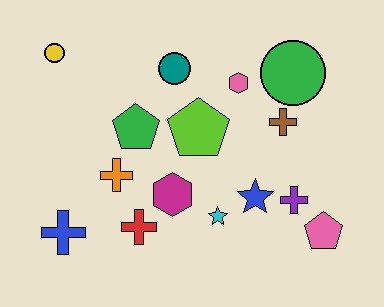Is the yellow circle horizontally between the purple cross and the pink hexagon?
No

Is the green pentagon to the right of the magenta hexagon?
No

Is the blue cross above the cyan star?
No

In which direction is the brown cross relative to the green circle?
The brown cross is below the green circle.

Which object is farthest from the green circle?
The blue cross is farthest from the green circle.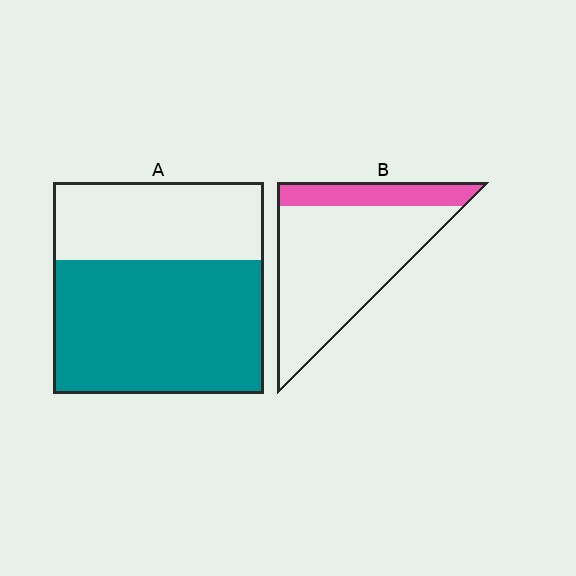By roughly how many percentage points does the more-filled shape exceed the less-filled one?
By roughly 40 percentage points (A over B).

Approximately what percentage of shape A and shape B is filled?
A is approximately 65% and B is approximately 20%.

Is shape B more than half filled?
No.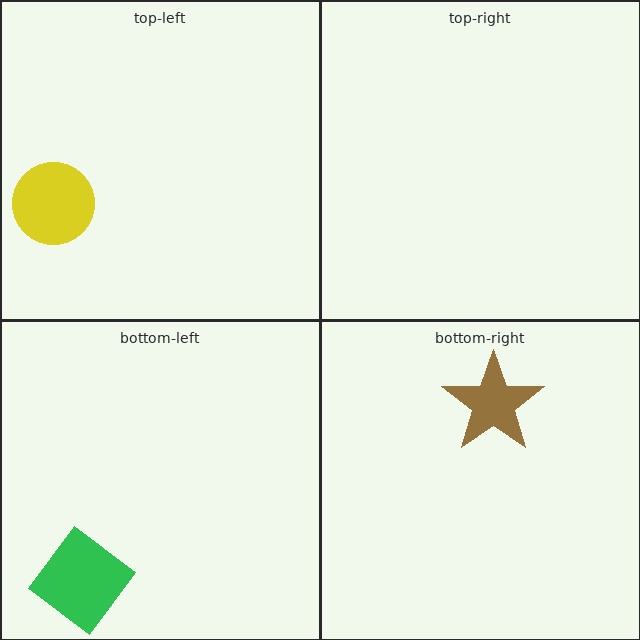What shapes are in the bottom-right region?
The brown star.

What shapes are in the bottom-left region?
The green diamond.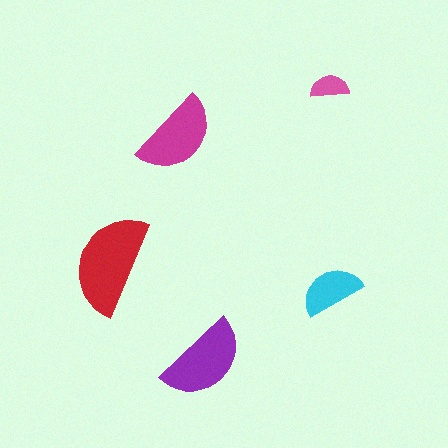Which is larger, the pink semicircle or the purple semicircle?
The purple one.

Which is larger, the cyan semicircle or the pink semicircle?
The cyan one.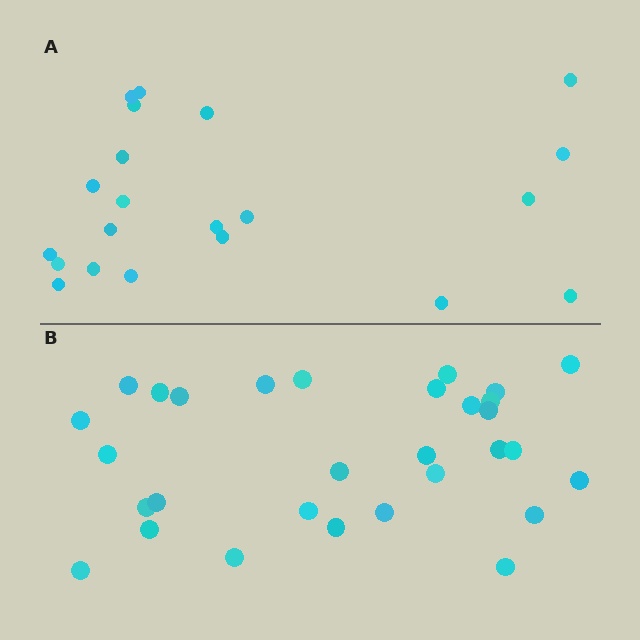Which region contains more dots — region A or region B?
Region B (the bottom region) has more dots.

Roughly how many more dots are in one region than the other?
Region B has roughly 8 or so more dots than region A.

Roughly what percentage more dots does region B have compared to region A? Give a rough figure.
About 45% more.